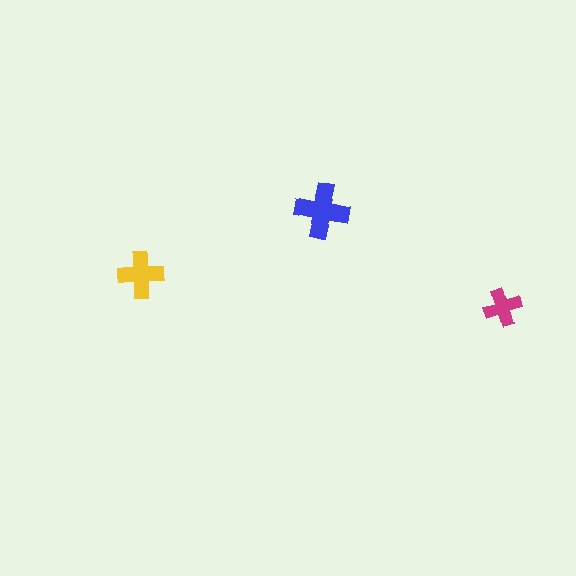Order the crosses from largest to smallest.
the blue one, the yellow one, the magenta one.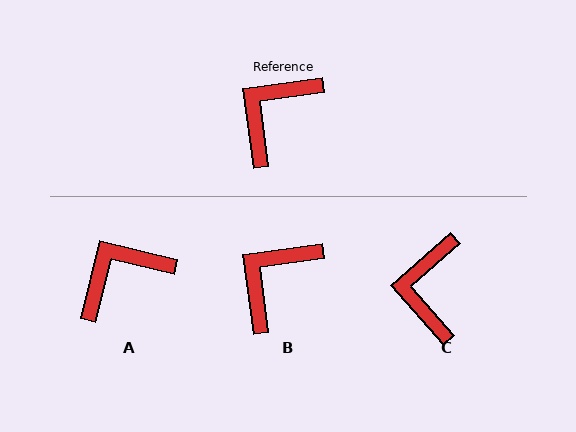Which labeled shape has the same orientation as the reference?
B.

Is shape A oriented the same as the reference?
No, it is off by about 22 degrees.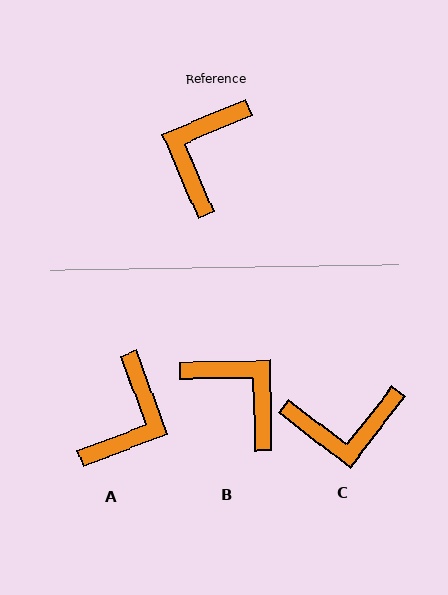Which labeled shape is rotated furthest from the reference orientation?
A, about 177 degrees away.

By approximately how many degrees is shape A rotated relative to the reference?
Approximately 177 degrees counter-clockwise.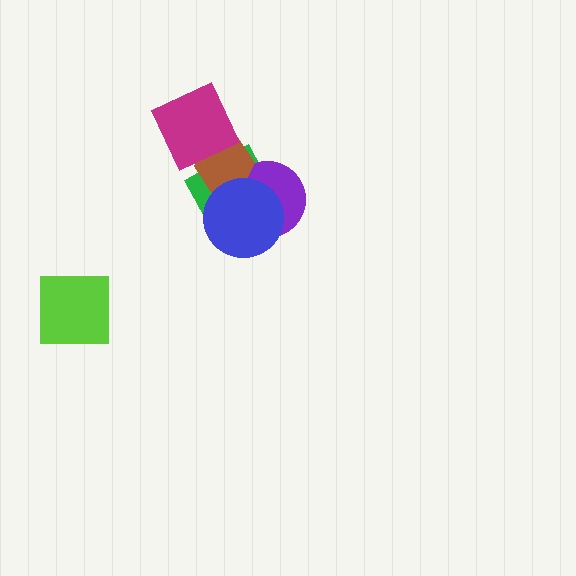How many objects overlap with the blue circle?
3 objects overlap with the blue circle.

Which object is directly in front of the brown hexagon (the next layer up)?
The blue circle is directly in front of the brown hexagon.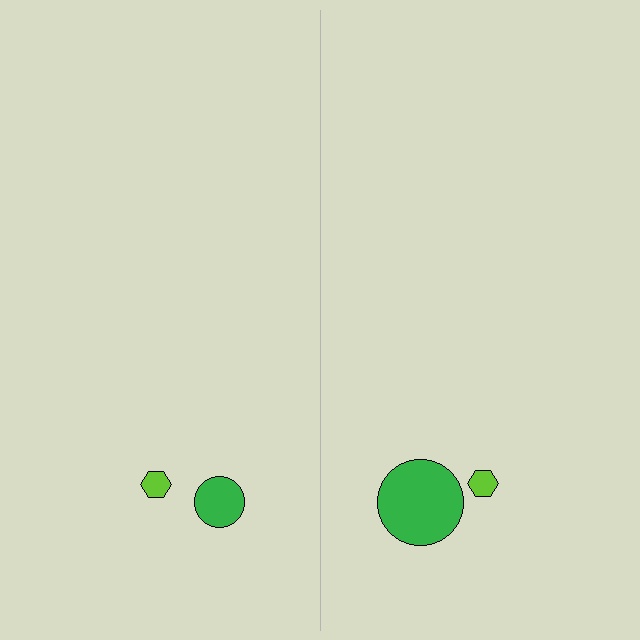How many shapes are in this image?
There are 4 shapes in this image.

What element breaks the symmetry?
The green circle on the right side has a different size than its mirror counterpart.